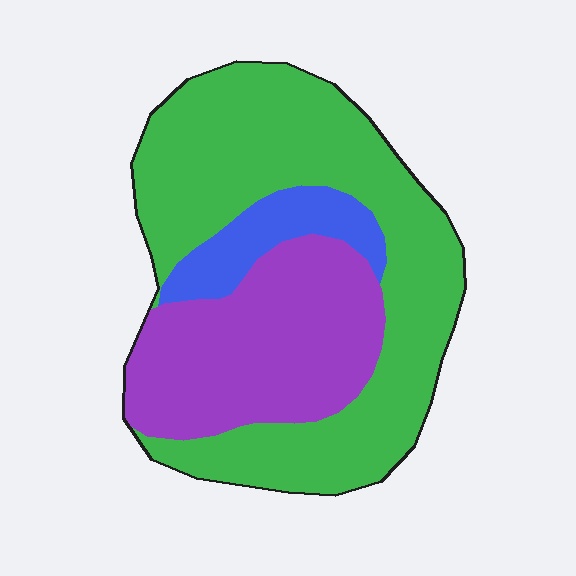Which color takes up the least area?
Blue, at roughly 10%.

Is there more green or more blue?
Green.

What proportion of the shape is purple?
Purple takes up about one third (1/3) of the shape.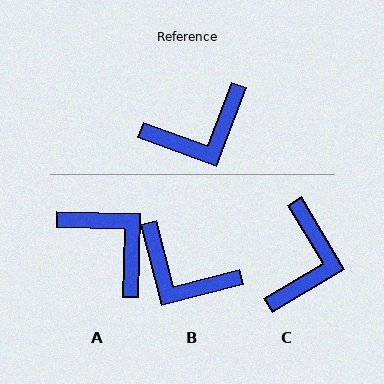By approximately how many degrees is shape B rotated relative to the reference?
Approximately 55 degrees clockwise.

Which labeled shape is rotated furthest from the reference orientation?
A, about 109 degrees away.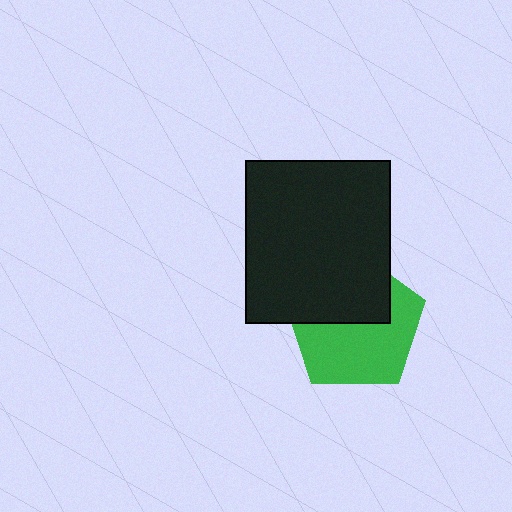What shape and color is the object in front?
The object in front is a black rectangle.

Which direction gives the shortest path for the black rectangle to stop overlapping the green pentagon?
Moving up gives the shortest separation.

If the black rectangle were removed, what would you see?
You would see the complete green pentagon.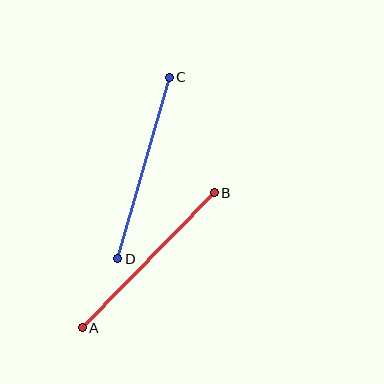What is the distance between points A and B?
The distance is approximately 189 pixels.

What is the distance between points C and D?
The distance is approximately 189 pixels.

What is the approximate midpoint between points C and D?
The midpoint is at approximately (143, 168) pixels.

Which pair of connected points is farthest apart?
Points A and B are farthest apart.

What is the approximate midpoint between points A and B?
The midpoint is at approximately (148, 260) pixels.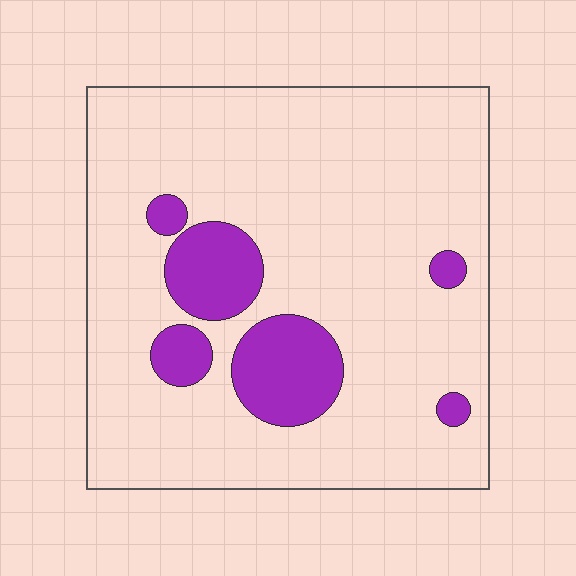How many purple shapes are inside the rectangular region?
6.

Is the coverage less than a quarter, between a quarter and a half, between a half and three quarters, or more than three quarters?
Less than a quarter.